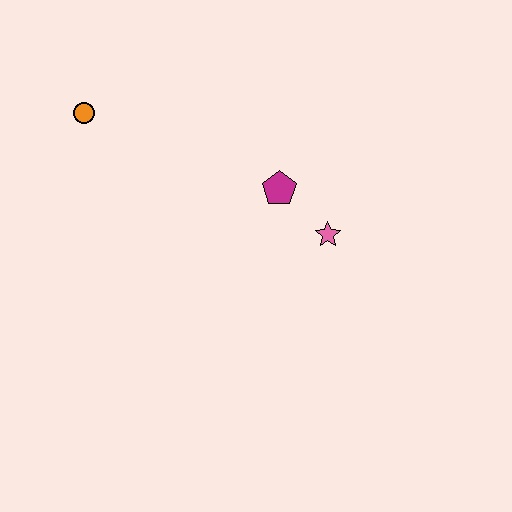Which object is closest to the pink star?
The magenta pentagon is closest to the pink star.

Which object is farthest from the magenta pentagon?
The orange circle is farthest from the magenta pentagon.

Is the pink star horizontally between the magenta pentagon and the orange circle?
No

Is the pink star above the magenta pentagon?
No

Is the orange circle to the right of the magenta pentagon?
No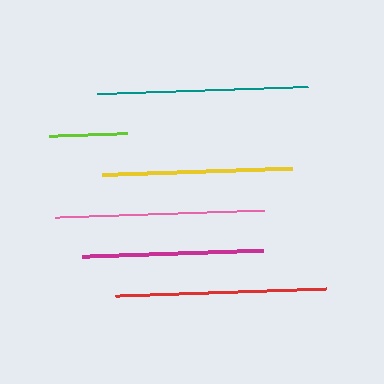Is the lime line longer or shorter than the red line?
The red line is longer than the lime line.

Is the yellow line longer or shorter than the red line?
The red line is longer than the yellow line.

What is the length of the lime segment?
The lime segment is approximately 78 pixels long.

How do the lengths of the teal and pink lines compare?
The teal and pink lines are approximately the same length.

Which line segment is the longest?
The teal line is the longest at approximately 211 pixels.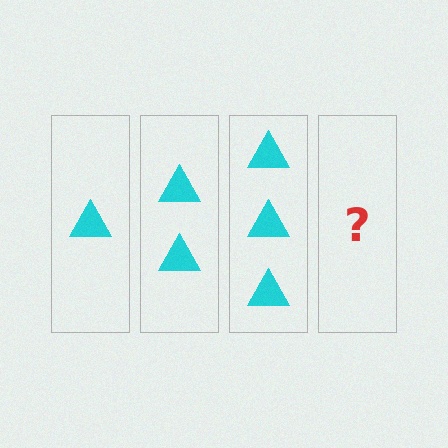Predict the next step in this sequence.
The next step is 4 triangles.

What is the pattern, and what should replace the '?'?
The pattern is that each step adds one more triangle. The '?' should be 4 triangles.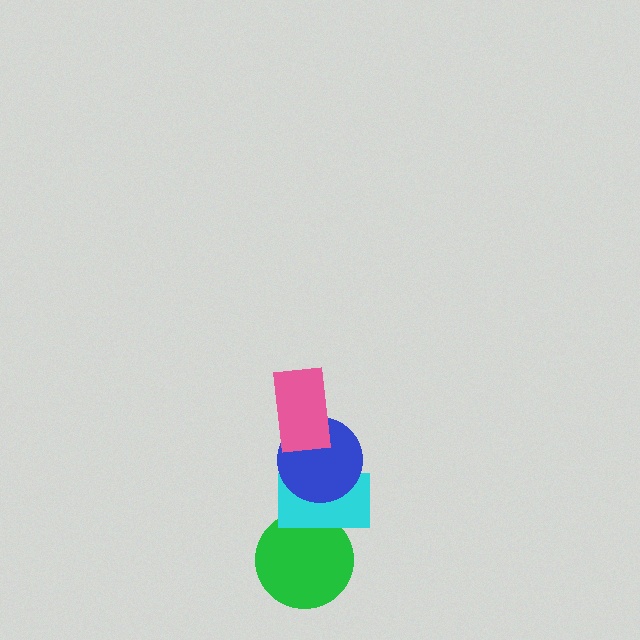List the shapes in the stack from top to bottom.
From top to bottom: the pink rectangle, the blue circle, the cyan rectangle, the green circle.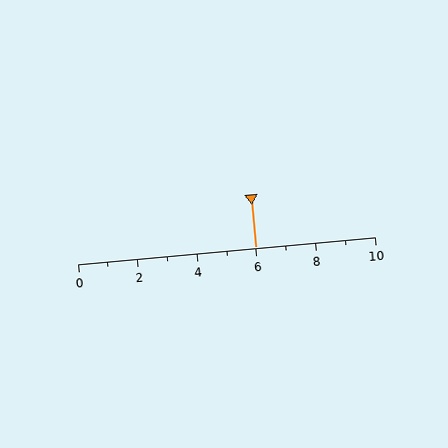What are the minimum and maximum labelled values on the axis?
The axis runs from 0 to 10.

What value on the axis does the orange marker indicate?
The marker indicates approximately 6.